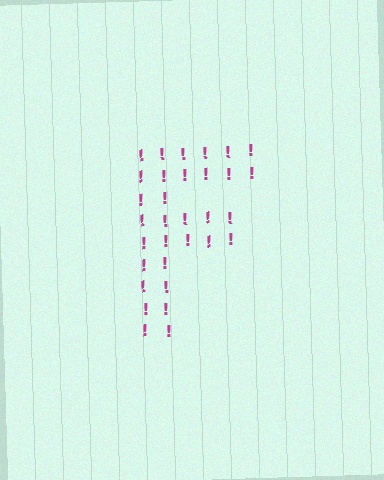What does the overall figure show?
The overall figure shows the letter F.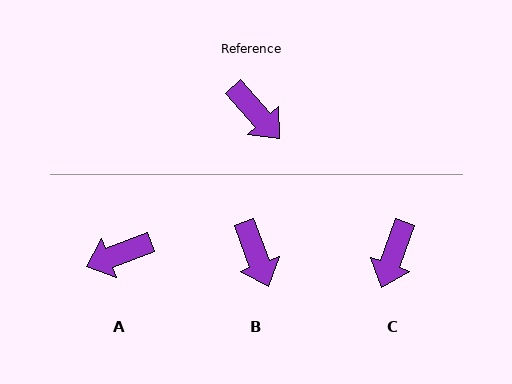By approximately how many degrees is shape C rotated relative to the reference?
Approximately 62 degrees clockwise.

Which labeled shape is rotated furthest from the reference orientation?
A, about 111 degrees away.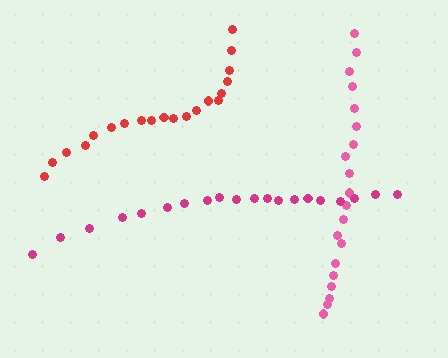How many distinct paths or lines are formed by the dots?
There are 3 distinct paths.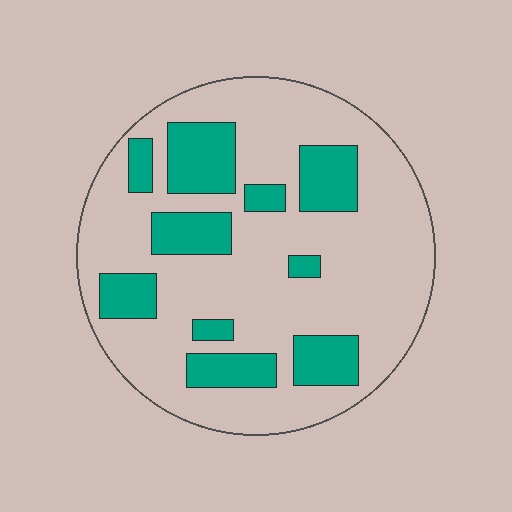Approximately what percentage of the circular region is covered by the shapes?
Approximately 25%.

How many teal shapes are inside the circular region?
10.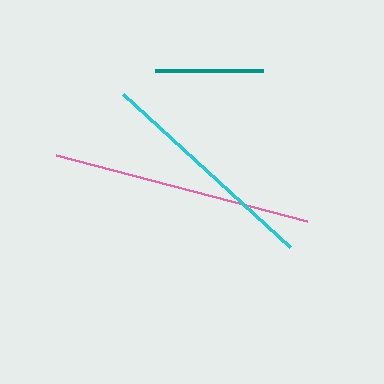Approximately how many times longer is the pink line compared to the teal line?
The pink line is approximately 2.4 times the length of the teal line.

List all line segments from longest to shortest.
From longest to shortest: pink, cyan, teal.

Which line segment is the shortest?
The teal line is the shortest at approximately 107 pixels.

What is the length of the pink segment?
The pink segment is approximately 260 pixels long.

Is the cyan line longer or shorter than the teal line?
The cyan line is longer than the teal line.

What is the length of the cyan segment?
The cyan segment is approximately 226 pixels long.